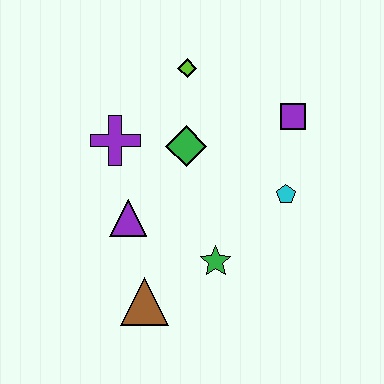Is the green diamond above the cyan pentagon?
Yes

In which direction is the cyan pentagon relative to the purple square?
The cyan pentagon is below the purple square.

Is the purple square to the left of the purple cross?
No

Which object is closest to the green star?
The brown triangle is closest to the green star.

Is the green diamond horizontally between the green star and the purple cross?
Yes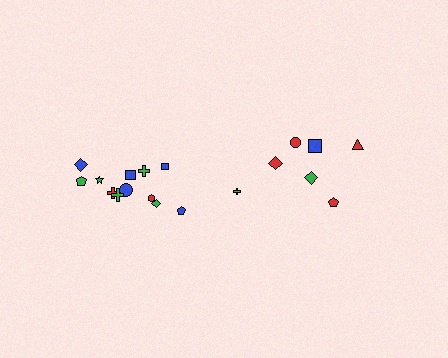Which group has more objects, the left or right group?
The left group.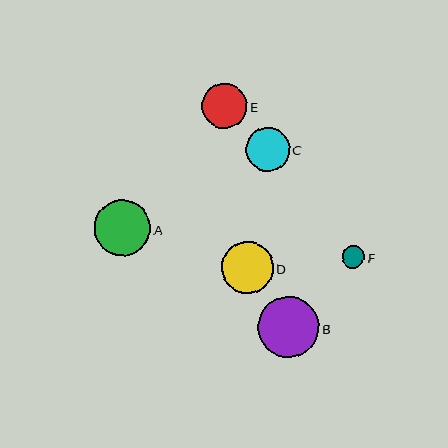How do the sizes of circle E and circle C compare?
Circle E and circle C are approximately the same size.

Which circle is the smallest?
Circle F is the smallest with a size of approximately 23 pixels.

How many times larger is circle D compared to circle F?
Circle D is approximately 2.3 times the size of circle F.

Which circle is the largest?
Circle B is the largest with a size of approximately 62 pixels.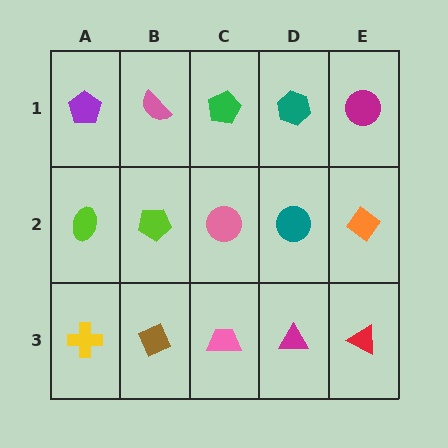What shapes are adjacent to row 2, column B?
A pink semicircle (row 1, column B), a brown diamond (row 3, column B), a lime ellipse (row 2, column A), a pink circle (row 2, column C).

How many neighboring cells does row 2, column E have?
3.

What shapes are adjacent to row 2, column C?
A green pentagon (row 1, column C), a pink trapezoid (row 3, column C), a lime pentagon (row 2, column B), a teal circle (row 2, column D).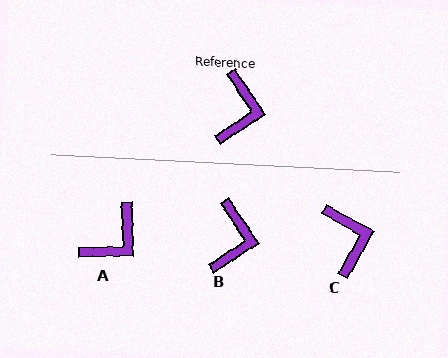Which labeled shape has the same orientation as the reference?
B.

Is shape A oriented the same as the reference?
No, it is off by about 32 degrees.